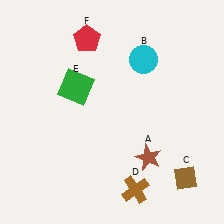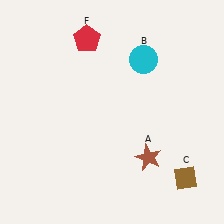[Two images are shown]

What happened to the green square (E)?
The green square (E) was removed in Image 2. It was in the top-left area of Image 1.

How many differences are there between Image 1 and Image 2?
There are 2 differences between the two images.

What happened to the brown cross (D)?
The brown cross (D) was removed in Image 2. It was in the bottom-right area of Image 1.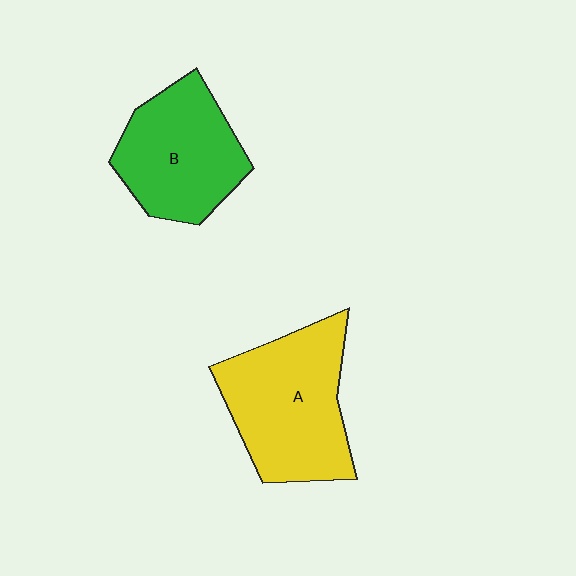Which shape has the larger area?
Shape A (yellow).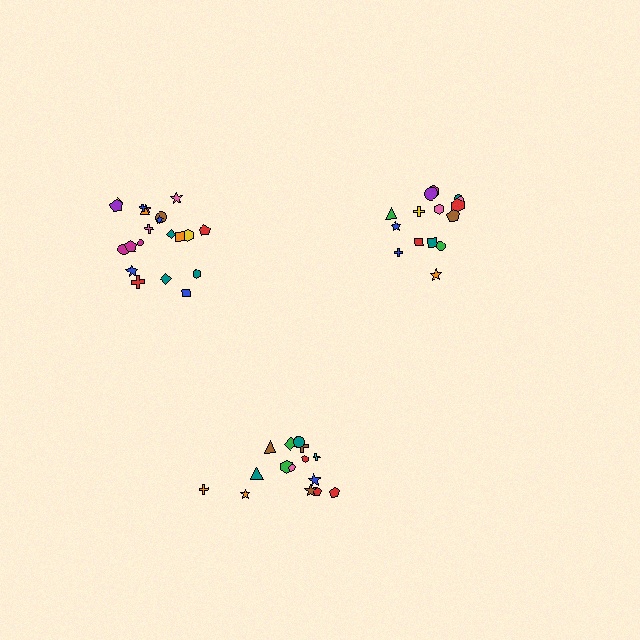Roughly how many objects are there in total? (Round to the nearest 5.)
Roughly 50 objects in total.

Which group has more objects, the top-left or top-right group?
The top-left group.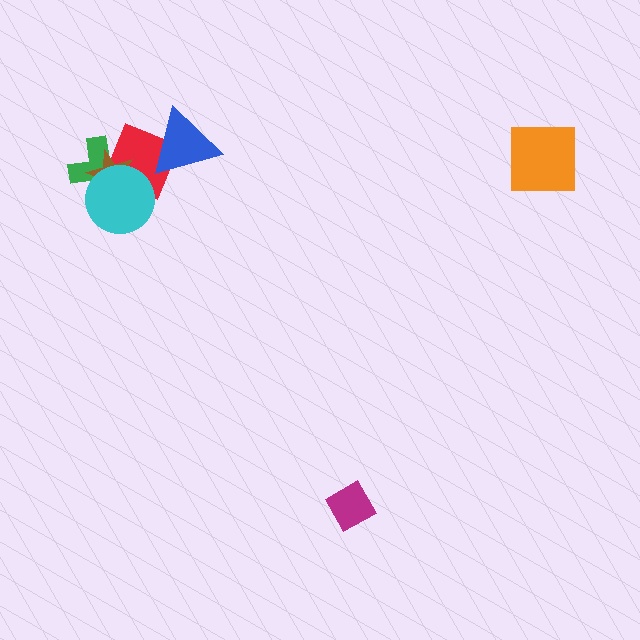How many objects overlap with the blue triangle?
1 object overlaps with the blue triangle.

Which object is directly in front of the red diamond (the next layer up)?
The brown star is directly in front of the red diamond.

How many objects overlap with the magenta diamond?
0 objects overlap with the magenta diamond.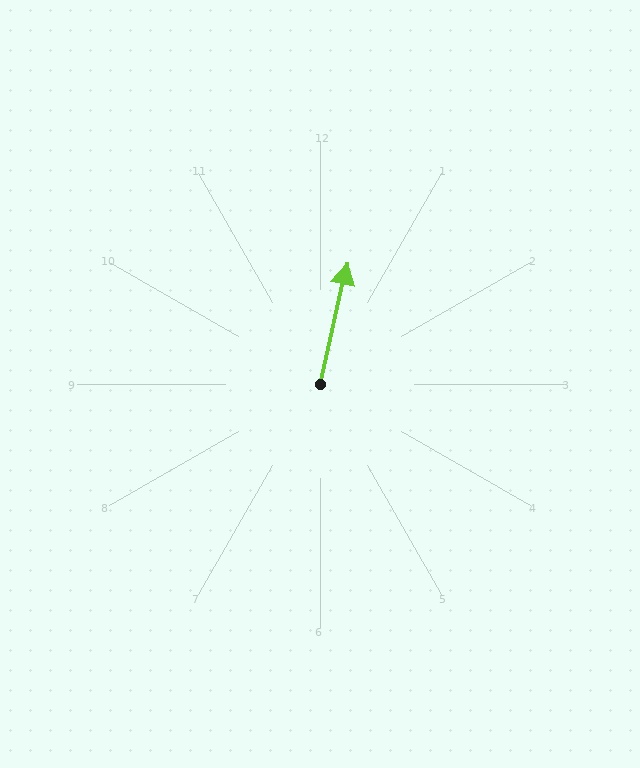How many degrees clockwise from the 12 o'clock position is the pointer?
Approximately 13 degrees.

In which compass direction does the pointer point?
North.